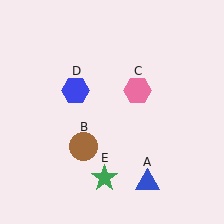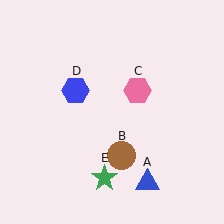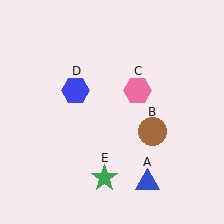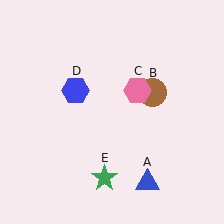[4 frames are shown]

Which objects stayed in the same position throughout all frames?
Blue triangle (object A) and pink hexagon (object C) and blue hexagon (object D) and green star (object E) remained stationary.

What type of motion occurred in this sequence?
The brown circle (object B) rotated counterclockwise around the center of the scene.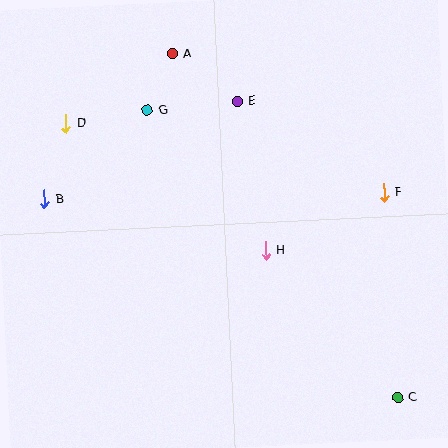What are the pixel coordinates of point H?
Point H is at (265, 251).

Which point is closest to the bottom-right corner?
Point C is closest to the bottom-right corner.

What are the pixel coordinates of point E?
Point E is at (237, 101).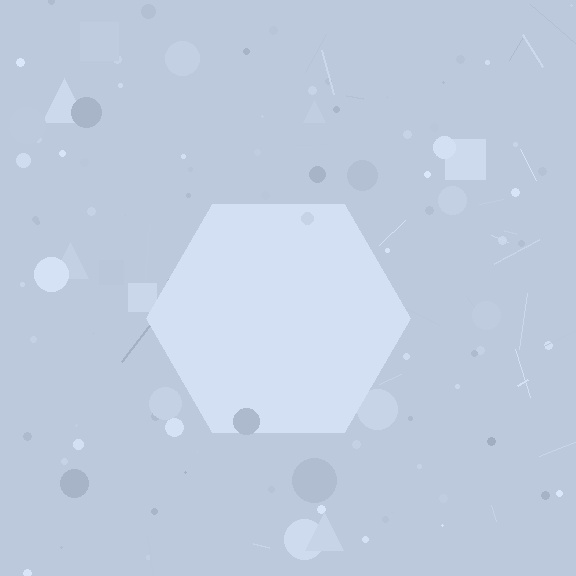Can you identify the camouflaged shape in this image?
The camouflaged shape is a hexagon.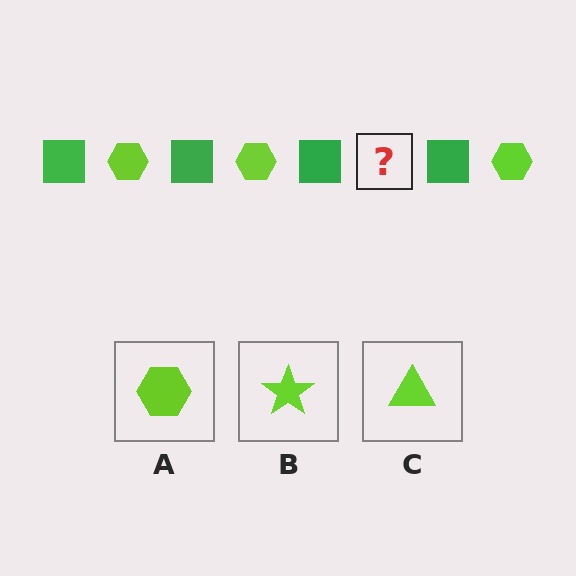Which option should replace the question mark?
Option A.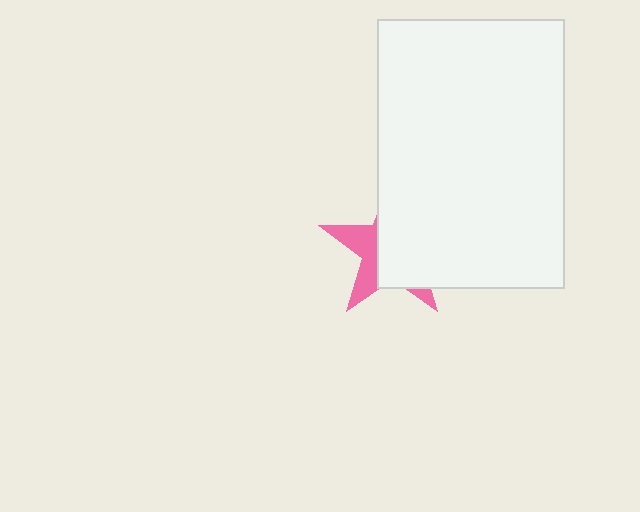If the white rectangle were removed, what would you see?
You would see the complete pink star.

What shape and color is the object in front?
The object in front is a white rectangle.